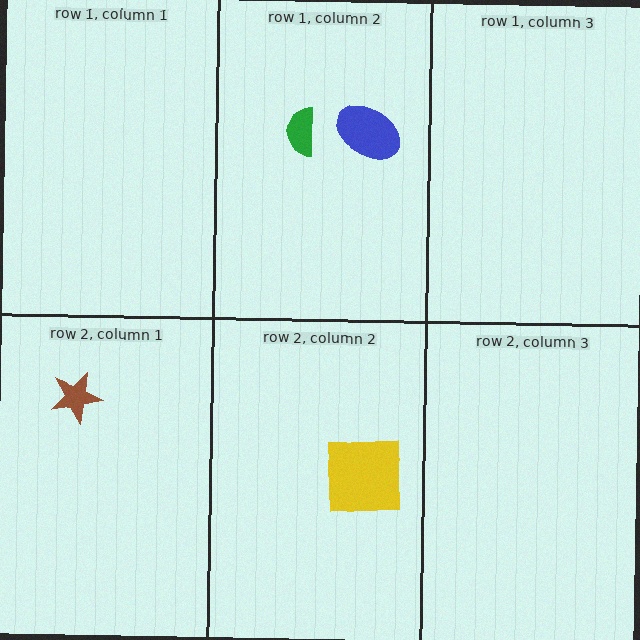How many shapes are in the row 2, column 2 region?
1.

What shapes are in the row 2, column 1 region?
The brown star.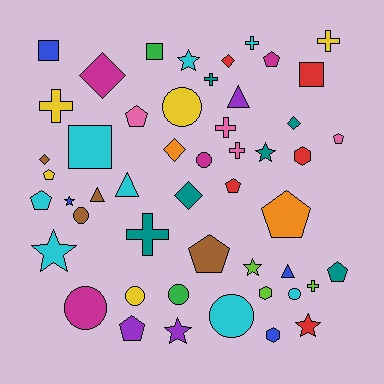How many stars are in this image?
There are 7 stars.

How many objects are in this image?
There are 50 objects.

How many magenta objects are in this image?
There are 4 magenta objects.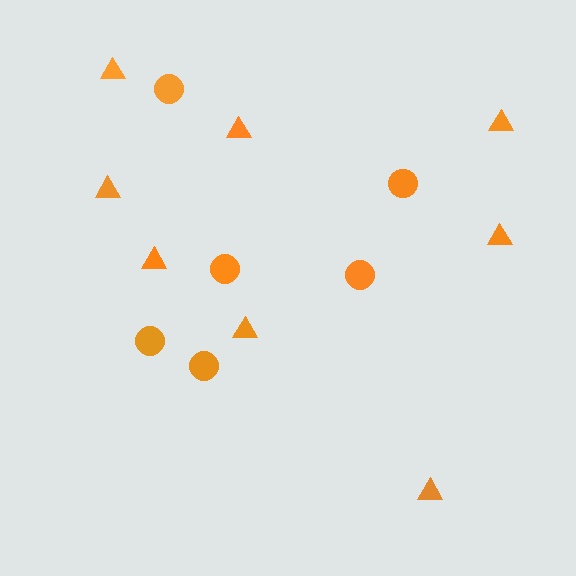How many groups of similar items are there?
There are 2 groups: one group of circles (6) and one group of triangles (8).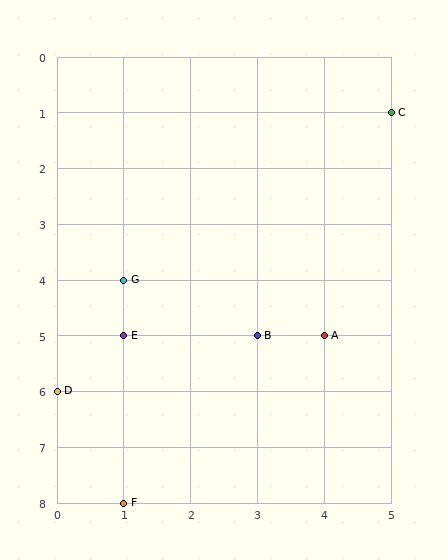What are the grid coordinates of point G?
Point G is at grid coordinates (1, 4).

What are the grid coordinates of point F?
Point F is at grid coordinates (1, 8).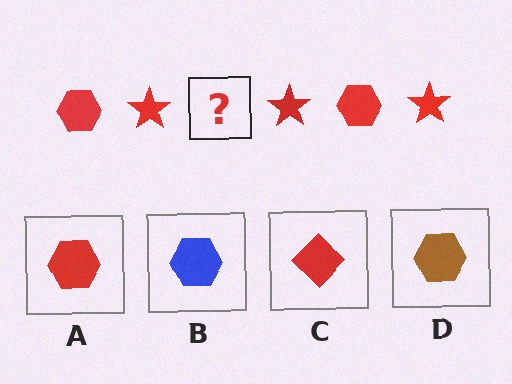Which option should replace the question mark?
Option A.